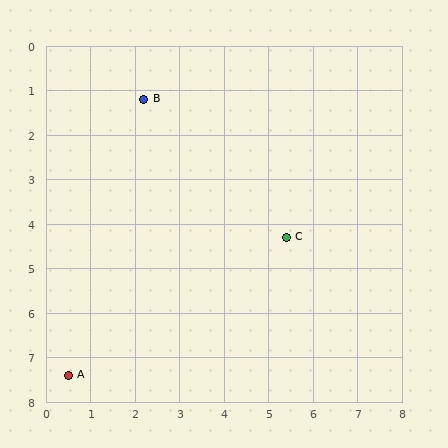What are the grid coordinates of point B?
Point B is at approximately (2.2, 1.2).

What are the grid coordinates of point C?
Point C is at approximately (5.4, 4.3).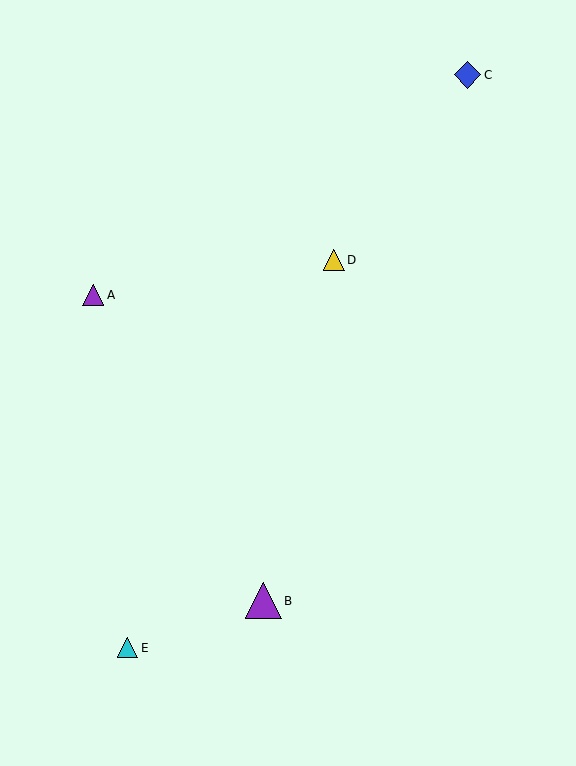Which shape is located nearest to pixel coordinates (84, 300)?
The purple triangle (labeled A) at (93, 295) is nearest to that location.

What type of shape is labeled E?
Shape E is a cyan triangle.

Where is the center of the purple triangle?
The center of the purple triangle is at (263, 601).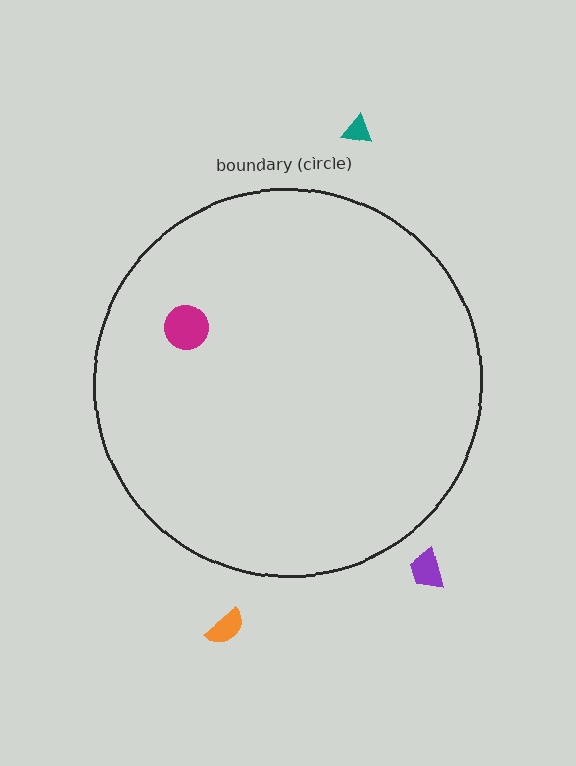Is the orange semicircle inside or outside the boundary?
Outside.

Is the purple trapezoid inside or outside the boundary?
Outside.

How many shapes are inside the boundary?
1 inside, 3 outside.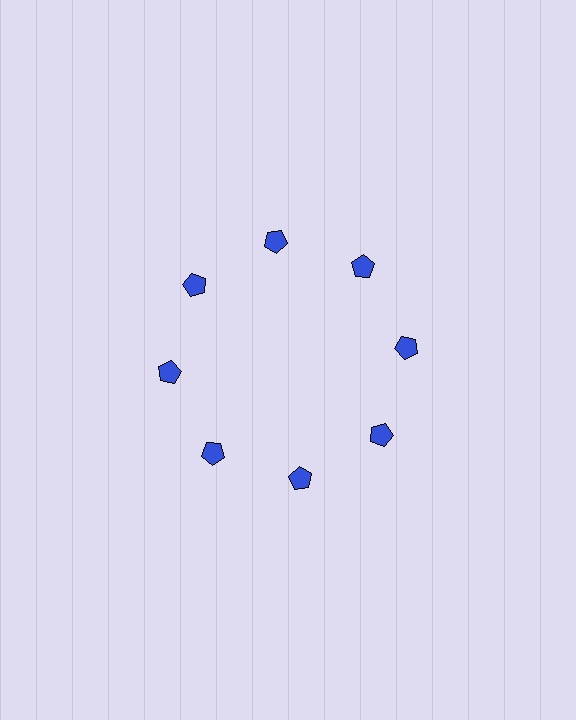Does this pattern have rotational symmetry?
Yes, this pattern has 8-fold rotational symmetry. It looks the same after rotating 45 degrees around the center.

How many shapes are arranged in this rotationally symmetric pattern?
There are 8 shapes, arranged in 8 groups of 1.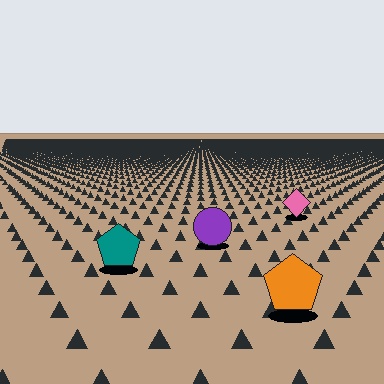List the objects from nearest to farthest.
From nearest to farthest: the orange pentagon, the teal pentagon, the purple circle, the pink diamond.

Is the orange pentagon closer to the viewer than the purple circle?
Yes. The orange pentagon is closer — you can tell from the texture gradient: the ground texture is coarser near it.